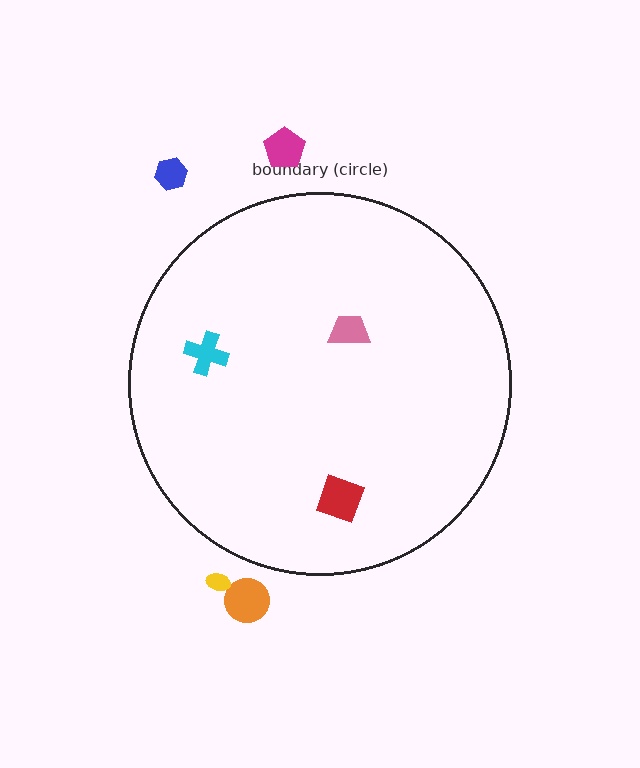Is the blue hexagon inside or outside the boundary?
Outside.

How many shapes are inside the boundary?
3 inside, 4 outside.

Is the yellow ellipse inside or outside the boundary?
Outside.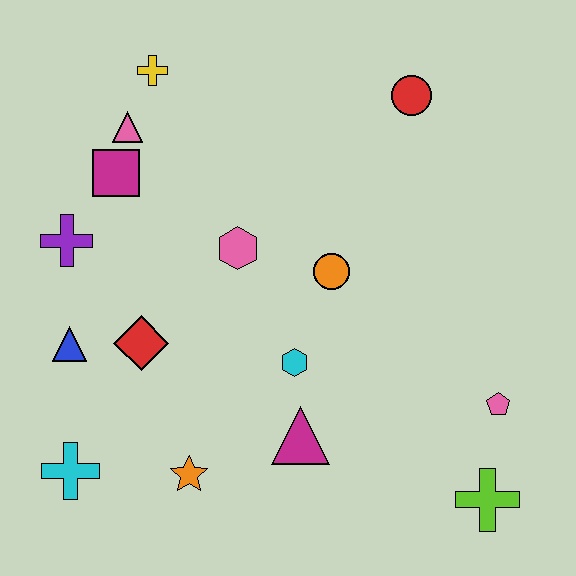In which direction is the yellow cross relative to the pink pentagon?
The yellow cross is to the left of the pink pentagon.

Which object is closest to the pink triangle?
The magenta square is closest to the pink triangle.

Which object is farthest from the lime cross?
The yellow cross is farthest from the lime cross.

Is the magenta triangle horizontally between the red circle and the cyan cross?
Yes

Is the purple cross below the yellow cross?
Yes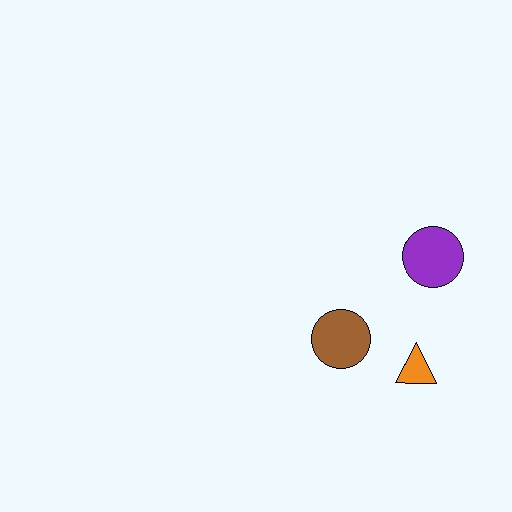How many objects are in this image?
There are 3 objects.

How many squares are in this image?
There are no squares.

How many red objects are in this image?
There are no red objects.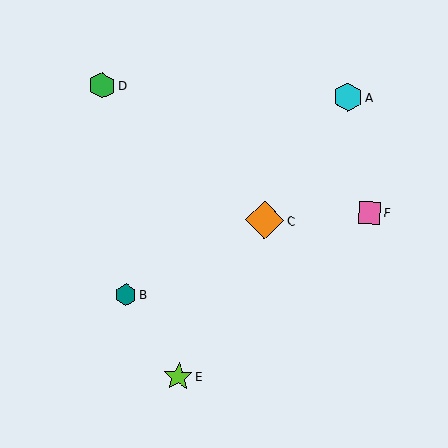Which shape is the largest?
The orange diamond (labeled C) is the largest.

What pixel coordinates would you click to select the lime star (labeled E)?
Click at (178, 377) to select the lime star E.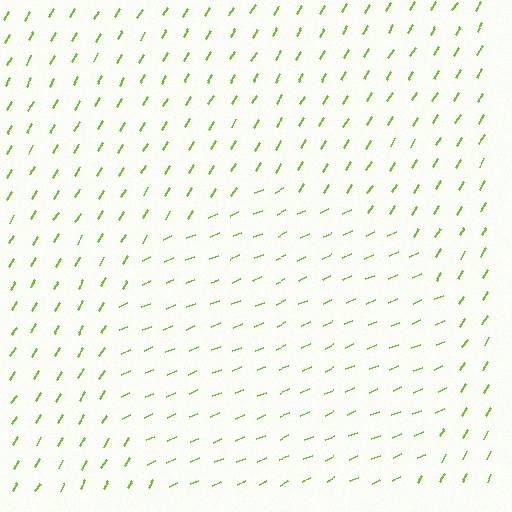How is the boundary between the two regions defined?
The boundary is defined purely by a change in line orientation (approximately 35 degrees difference). All lines are the same color and thickness.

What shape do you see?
I see a circle.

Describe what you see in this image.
The image is filled with small lime line segments. A circle region in the image has lines oriented differently from the surrounding lines, creating a visible texture boundary.